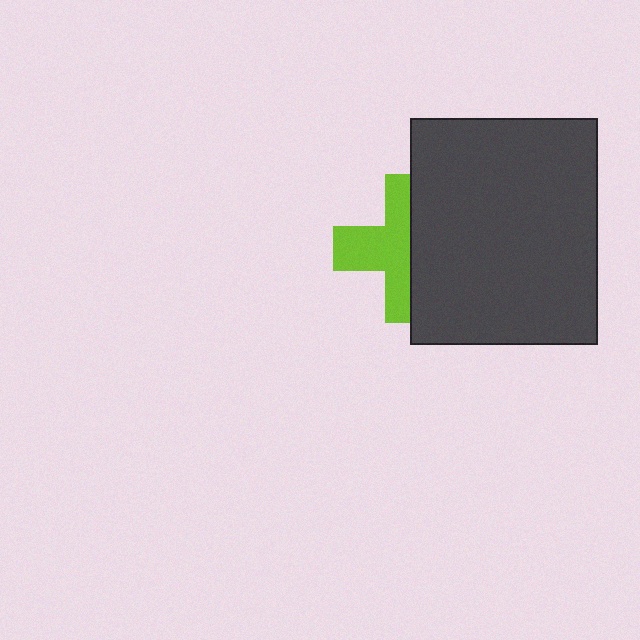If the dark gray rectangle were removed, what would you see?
You would see the complete lime cross.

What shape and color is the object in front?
The object in front is a dark gray rectangle.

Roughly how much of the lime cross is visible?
About half of it is visible (roughly 53%).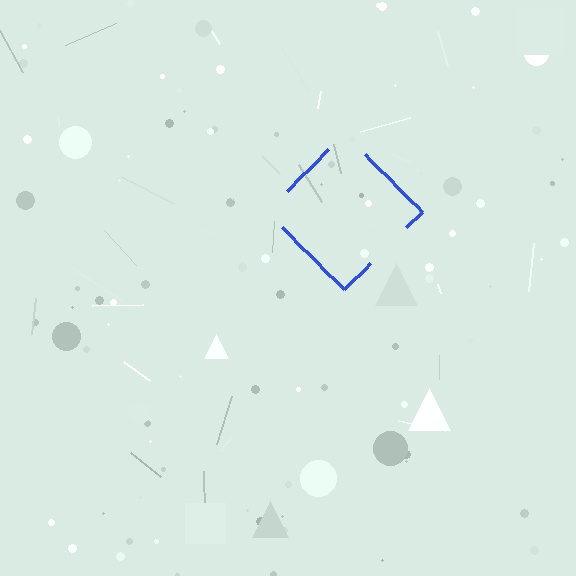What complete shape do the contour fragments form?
The contour fragments form a diamond.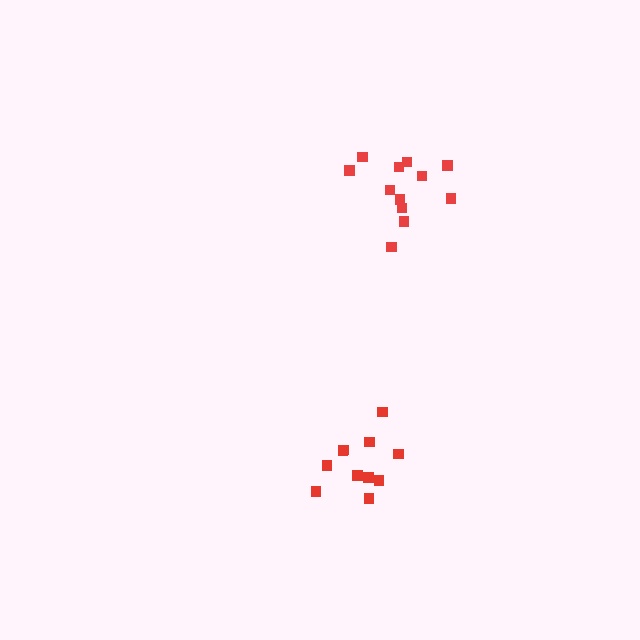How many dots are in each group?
Group 1: 11 dots, Group 2: 12 dots (23 total).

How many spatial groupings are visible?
There are 2 spatial groupings.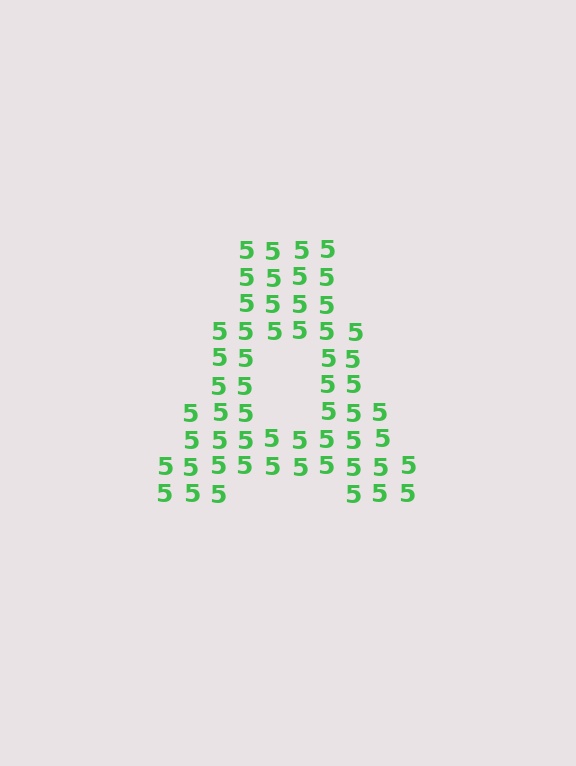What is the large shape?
The large shape is the letter A.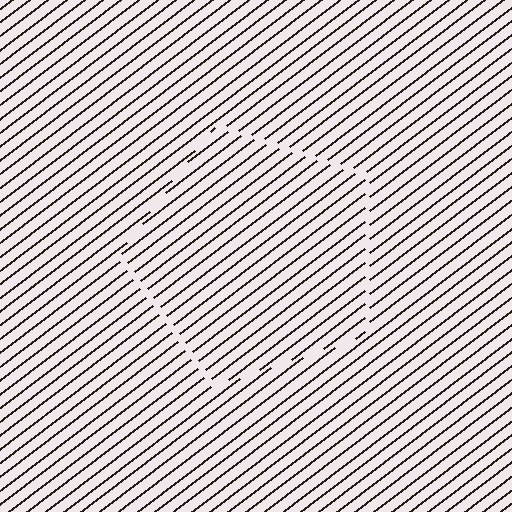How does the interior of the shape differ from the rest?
The interior of the shape contains the same grating, shifted by half a period — the contour is defined by the phase discontinuity where line-ends from the inner and outer gratings abut.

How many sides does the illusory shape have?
5 sides — the line-ends trace a pentagon.